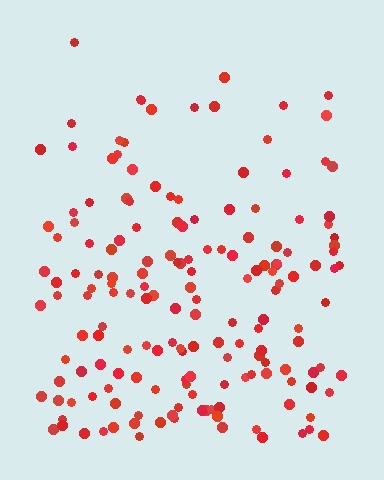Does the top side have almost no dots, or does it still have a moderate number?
Still a moderate number, just noticeably fewer than the bottom.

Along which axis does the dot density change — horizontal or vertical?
Vertical.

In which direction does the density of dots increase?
From top to bottom, with the bottom side densest.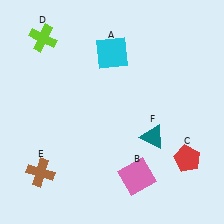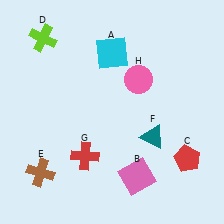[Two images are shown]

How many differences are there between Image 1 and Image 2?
There are 2 differences between the two images.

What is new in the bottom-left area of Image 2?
A red cross (G) was added in the bottom-left area of Image 2.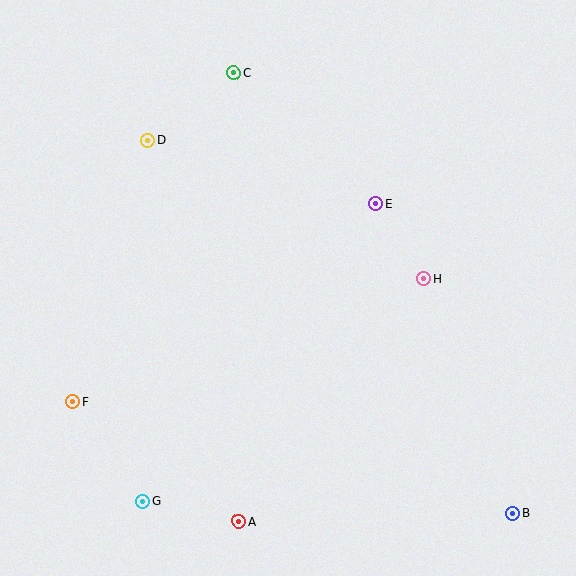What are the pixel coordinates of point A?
Point A is at (238, 521).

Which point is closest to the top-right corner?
Point E is closest to the top-right corner.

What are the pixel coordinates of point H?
Point H is at (424, 279).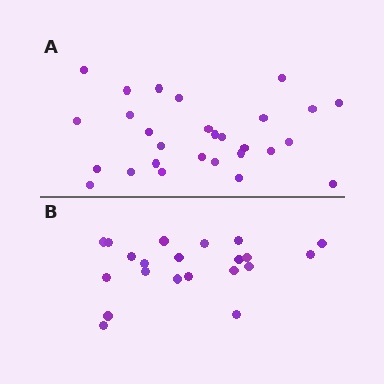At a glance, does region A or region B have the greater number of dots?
Region A (the top region) has more dots.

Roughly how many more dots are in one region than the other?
Region A has roughly 8 or so more dots than region B.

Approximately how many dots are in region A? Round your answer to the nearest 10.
About 30 dots. (The exact count is 28, which rounds to 30.)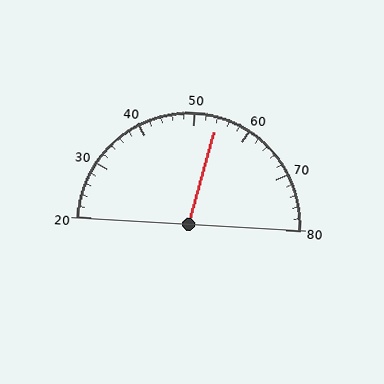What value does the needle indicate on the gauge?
The needle indicates approximately 54.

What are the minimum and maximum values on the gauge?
The gauge ranges from 20 to 80.